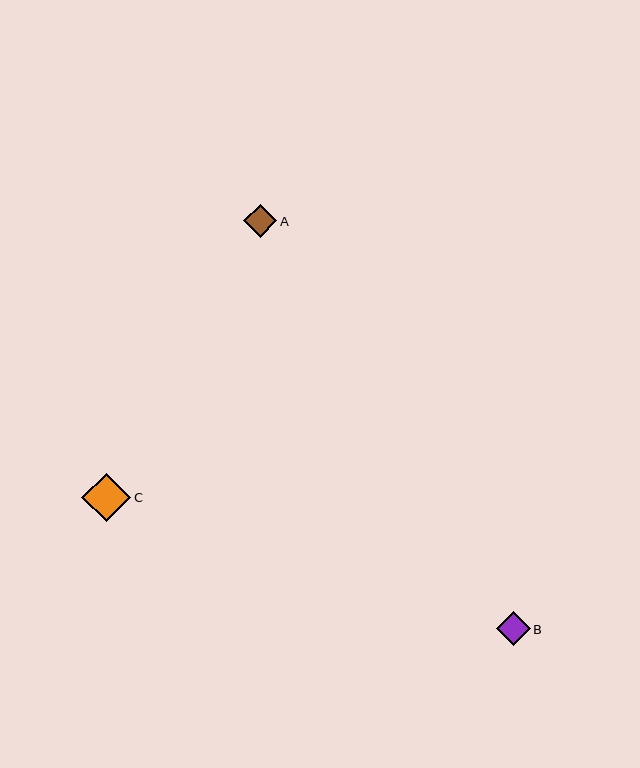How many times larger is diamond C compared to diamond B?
Diamond C is approximately 1.4 times the size of diamond B.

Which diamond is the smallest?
Diamond A is the smallest with a size of approximately 33 pixels.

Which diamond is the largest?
Diamond C is the largest with a size of approximately 49 pixels.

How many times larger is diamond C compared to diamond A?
Diamond C is approximately 1.5 times the size of diamond A.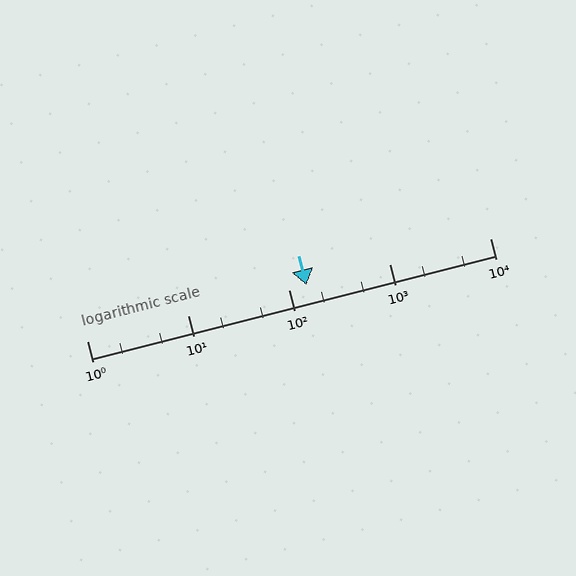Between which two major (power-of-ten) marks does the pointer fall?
The pointer is between 100 and 1000.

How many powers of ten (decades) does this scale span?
The scale spans 4 decades, from 1 to 10000.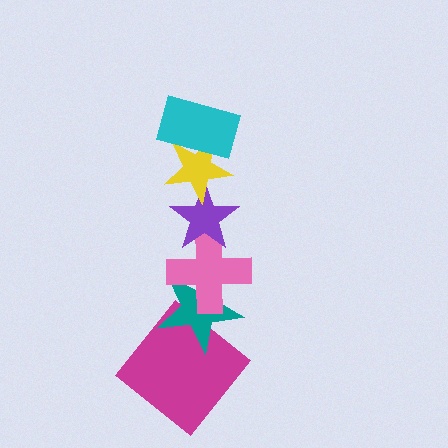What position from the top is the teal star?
The teal star is 5th from the top.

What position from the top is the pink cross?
The pink cross is 4th from the top.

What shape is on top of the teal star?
The pink cross is on top of the teal star.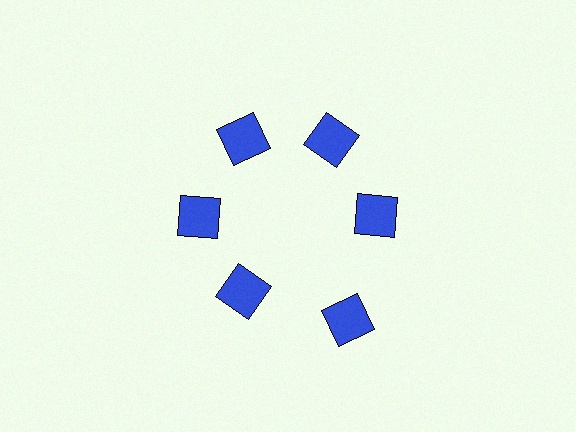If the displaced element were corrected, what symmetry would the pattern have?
It would have 6-fold rotational symmetry — the pattern would map onto itself every 60 degrees.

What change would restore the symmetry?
The symmetry would be restored by moving it inward, back onto the ring so that all 6 squares sit at equal angles and equal distance from the center.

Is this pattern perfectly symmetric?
No. The 6 blue squares are arranged in a ring, but one element near the 5 o'clock position is pushed outward from the center, breaking the 6-fold rotational symmetry.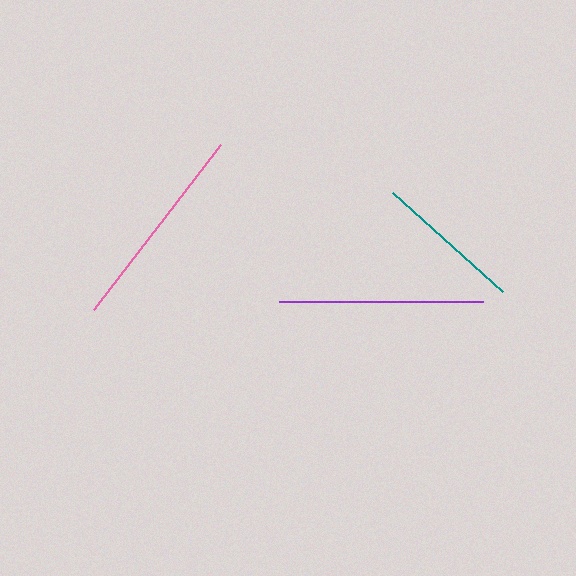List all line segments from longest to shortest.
From longest to shortest: pink, purple, teal.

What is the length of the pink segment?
The pink segment is approximately 208 pixels long.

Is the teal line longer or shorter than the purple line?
The purple line is longer than the teal line.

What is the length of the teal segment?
The teal segment is approximately 148 pixels long.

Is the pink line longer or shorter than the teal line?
The pink line is longer than the teal line.